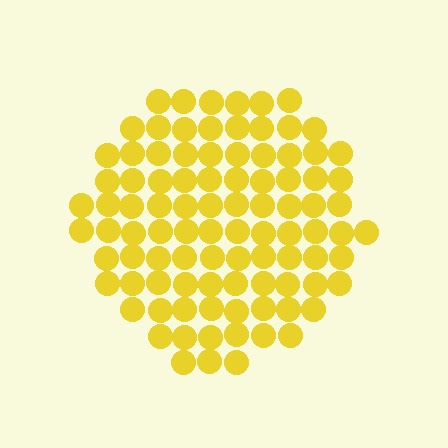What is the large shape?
The large shape is a circle.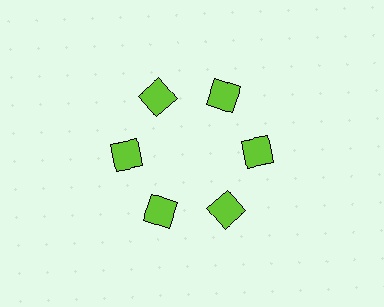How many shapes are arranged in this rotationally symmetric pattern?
There are 6 shapes, arranged in 6 groups of 1.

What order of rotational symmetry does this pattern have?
This pattern has 6-fold rotational symmetry.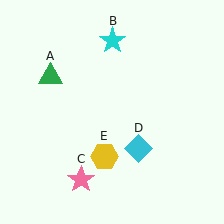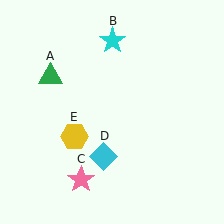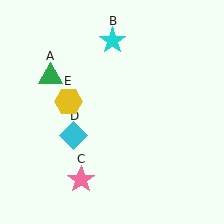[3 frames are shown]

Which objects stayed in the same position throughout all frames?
Green triangle (object A) and cyan star (object B) and pink star (object C) remained stationary.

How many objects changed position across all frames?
2 objects changed position: cyan diamond (object D), yellow hexagon (object E).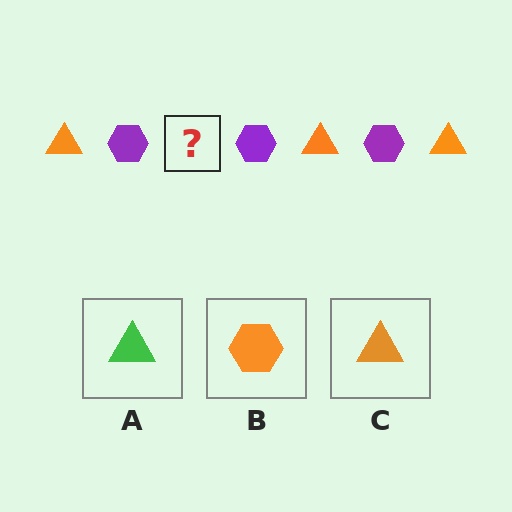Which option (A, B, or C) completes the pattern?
C.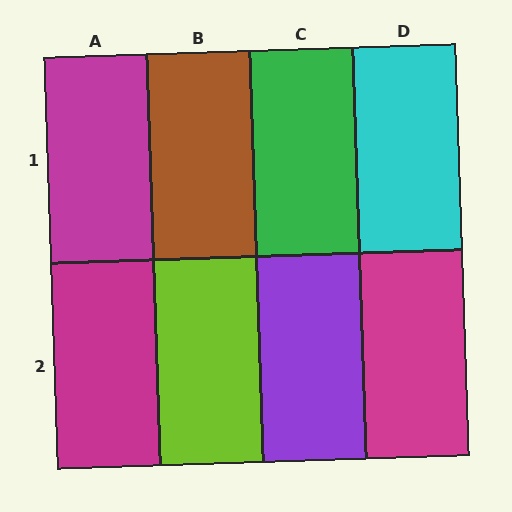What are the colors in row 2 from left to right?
Magenta, lime, purple, magenta.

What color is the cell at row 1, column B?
Brown.